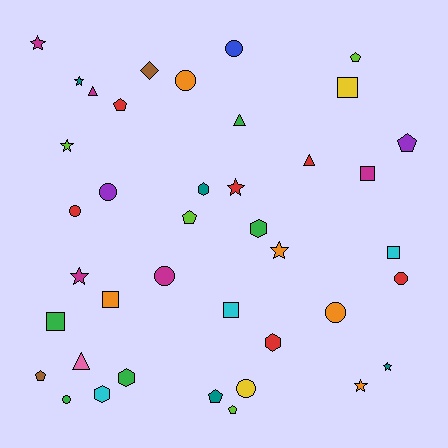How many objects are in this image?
There are 40 objects.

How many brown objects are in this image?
There are 2 brown objects.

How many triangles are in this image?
There are 4 triangles.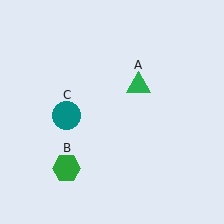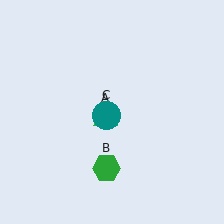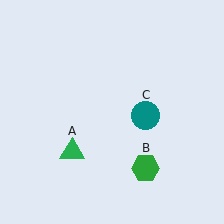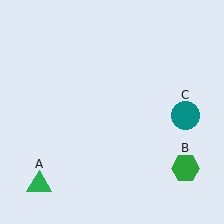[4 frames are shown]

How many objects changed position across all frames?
3 objects changed position: green triangle (object A), green hexagon (object B), teal circle (object C).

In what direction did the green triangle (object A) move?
The green triangle (object A) moved down and to the left.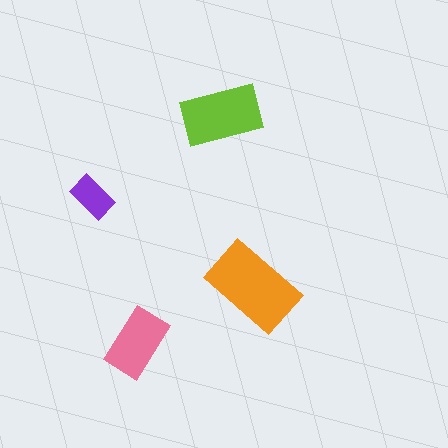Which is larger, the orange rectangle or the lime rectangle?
The orange one.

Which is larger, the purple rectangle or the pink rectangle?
The pink one.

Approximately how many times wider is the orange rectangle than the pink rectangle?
About 1.5 times wider.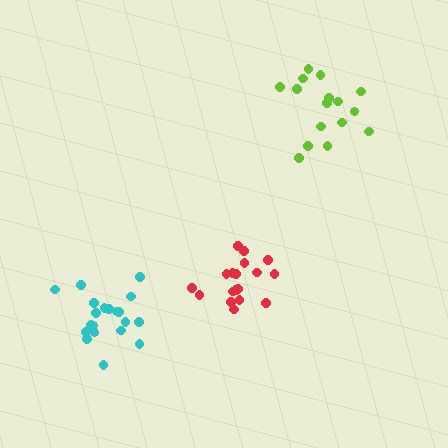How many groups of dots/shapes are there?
There are 3 groups.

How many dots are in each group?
Group 1: 18 dots, Group 2: 16 dots, Group 3: 20 dots (54 total).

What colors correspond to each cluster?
The clusters are colored: red, lime, cyan.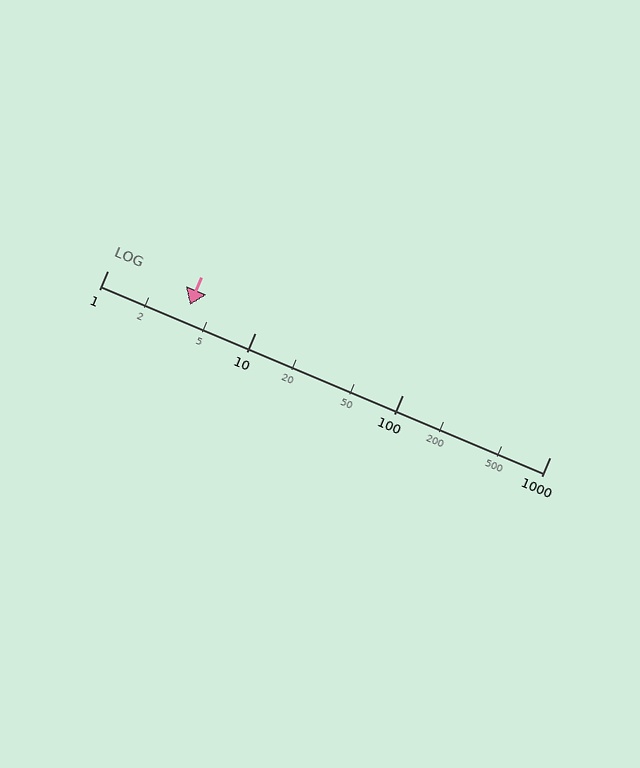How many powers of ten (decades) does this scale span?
The scale spans 3 decades, from 1 to 1000.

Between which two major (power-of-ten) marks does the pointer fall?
The pointer is between 1 and 10.